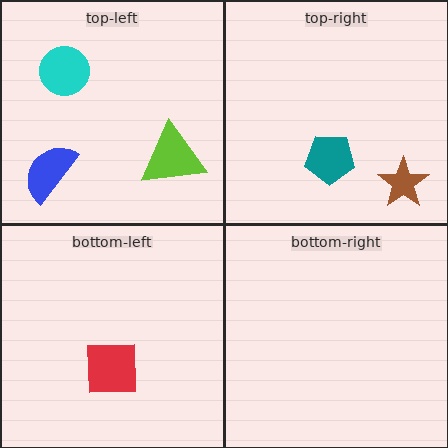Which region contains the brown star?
The top-right region.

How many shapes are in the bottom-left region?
1.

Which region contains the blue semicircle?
The top-left region.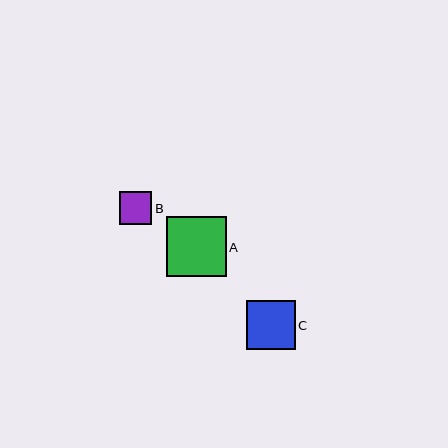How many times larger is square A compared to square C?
Square A is approximately 1.2 times the size of square C.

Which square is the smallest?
Square B is the smallest with a size of approximately 32 pixels.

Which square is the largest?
Square A is the largest with a size of approximately 59 pixels.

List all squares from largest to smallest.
From largest to smallest: A, C, B.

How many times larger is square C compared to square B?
Square C is approximately 1.5 times the size of square B.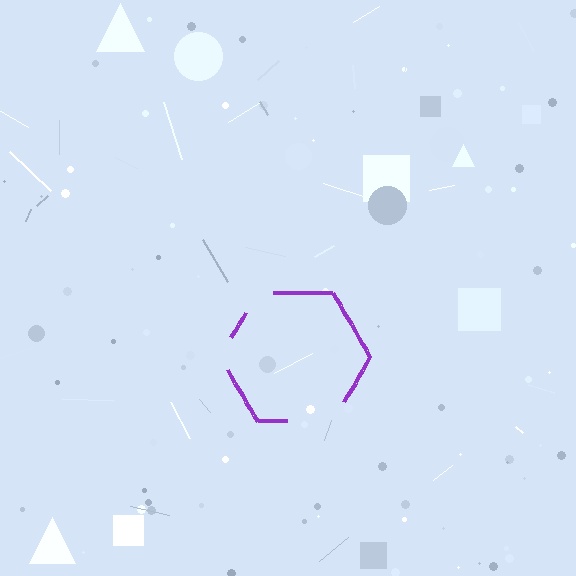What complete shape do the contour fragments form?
The contour fragments form a hexagon.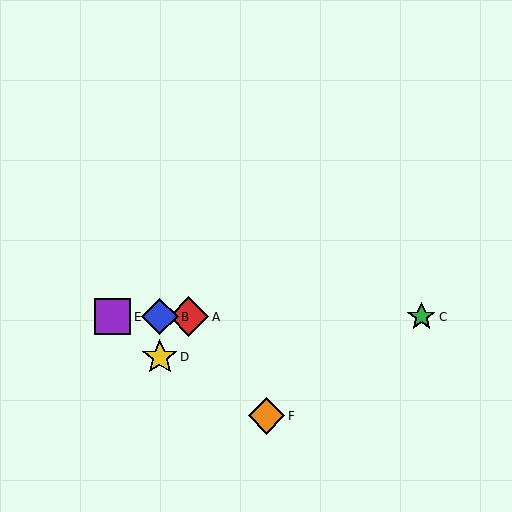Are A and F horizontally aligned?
No, A is at y≈317 and F is at y≈416.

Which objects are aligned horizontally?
Objects A, B, C, E are aligned horizontally.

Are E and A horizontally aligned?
Yes, both are at y≈317.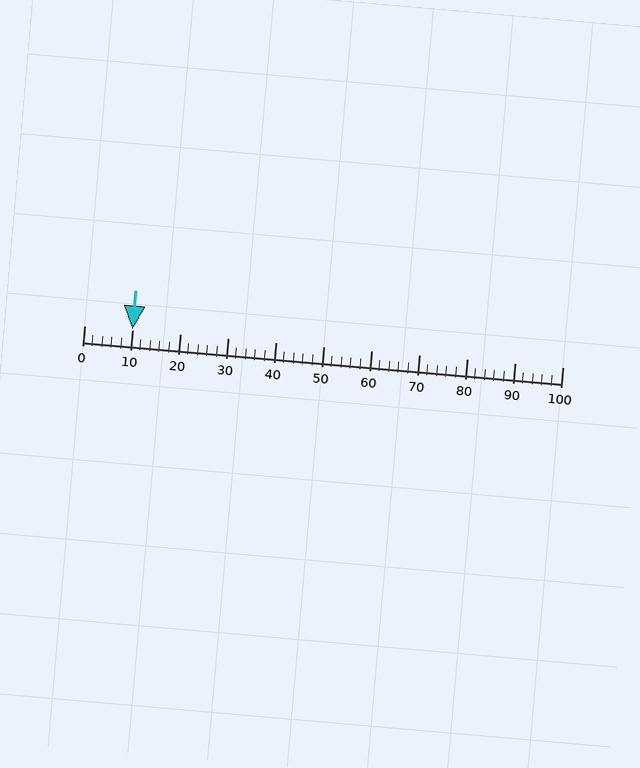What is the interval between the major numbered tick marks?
The major tick marks are spaced 10 units apart.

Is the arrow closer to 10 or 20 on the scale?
The arrow is closer to 10.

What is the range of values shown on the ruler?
The ruler shows values from 0 to 100.